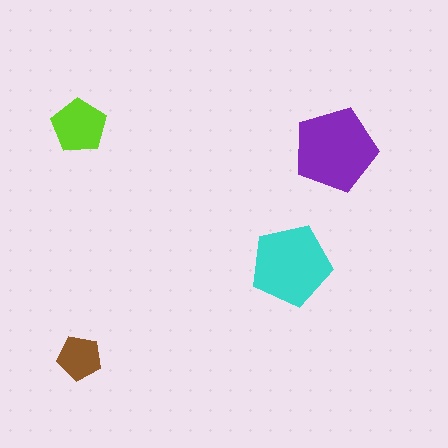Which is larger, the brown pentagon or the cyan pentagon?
The cyan one.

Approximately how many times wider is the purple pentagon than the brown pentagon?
About 2 times wider.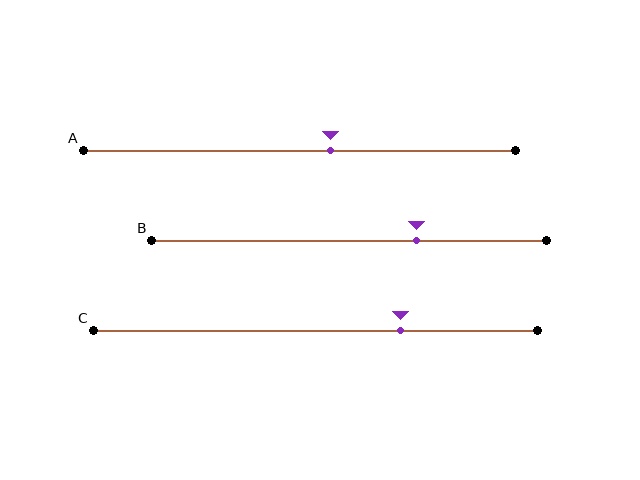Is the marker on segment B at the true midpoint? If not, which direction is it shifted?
No, the marker on segment B is shifted to the right by about 17% of the segment length.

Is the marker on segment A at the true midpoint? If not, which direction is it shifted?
No, the marker on segment A is shifted to the right by about 7% of the segment length.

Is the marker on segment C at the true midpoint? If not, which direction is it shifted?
No, the marker on segment C is shifted to the right by about 19% of the segment length.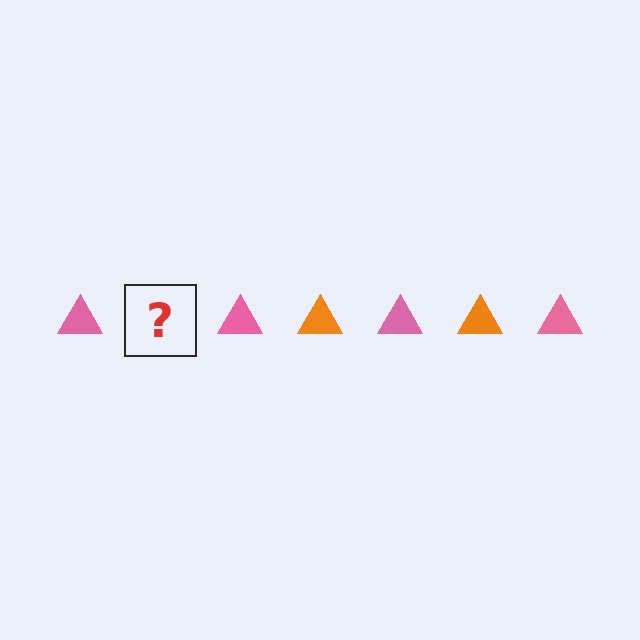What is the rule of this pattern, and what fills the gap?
The rule is that the pattern cycles through pink, orange triangles. The gap should be filled with an orange triangle.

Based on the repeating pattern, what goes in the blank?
The blank should be an orange triangle.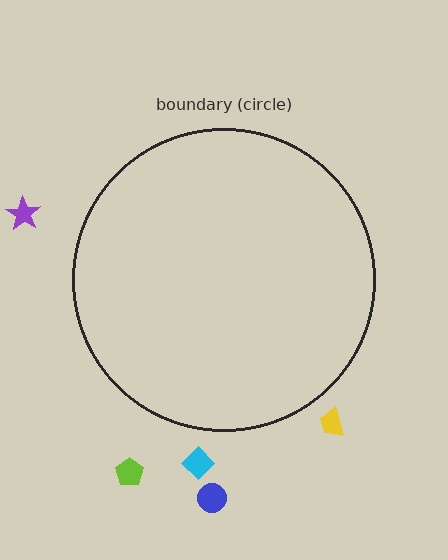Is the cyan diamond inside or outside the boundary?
Outside.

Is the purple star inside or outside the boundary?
Outside.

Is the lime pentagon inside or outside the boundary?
Outside.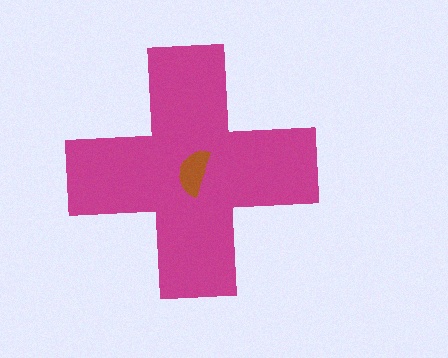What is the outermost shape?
The magenta cross.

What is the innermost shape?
The brown semicircle.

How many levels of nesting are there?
2.